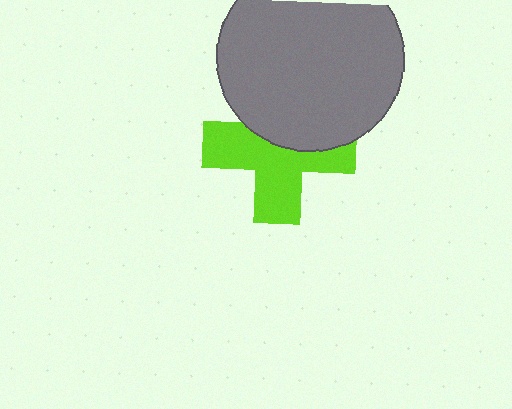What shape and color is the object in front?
The object in front is a gray circle.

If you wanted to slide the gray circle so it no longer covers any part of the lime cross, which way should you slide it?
Slide it up — that is the most direct way to separate the two shapes.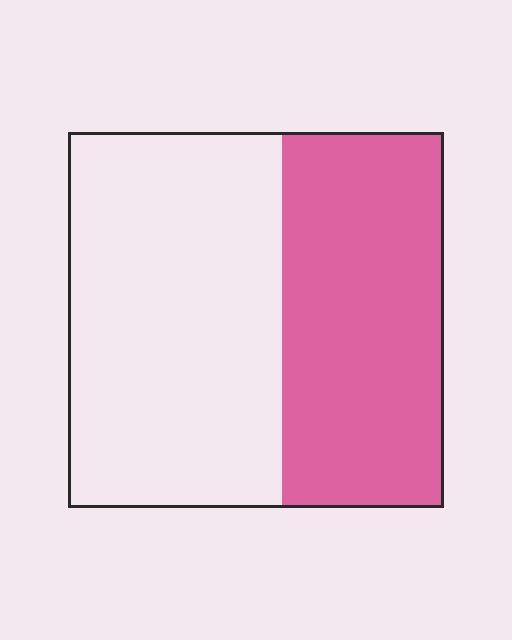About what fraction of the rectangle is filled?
About two fifths (2/5).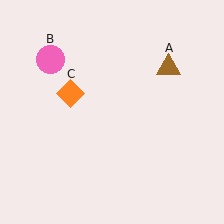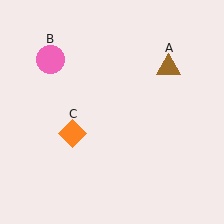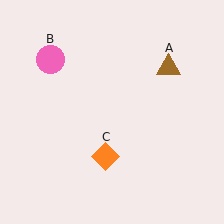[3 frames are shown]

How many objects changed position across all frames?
1 object changed position: orange diamond (object C).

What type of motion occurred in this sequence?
The orange diamond (object C) rotated counterclockwise around the center of the scene.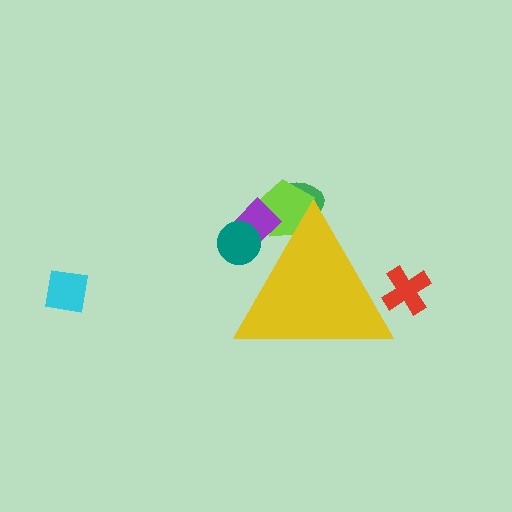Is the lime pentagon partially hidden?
Yes, the lime pentagon is partially hidden behind the yellow triangle.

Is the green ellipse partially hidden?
Yes, the green ellipse is partially hidden behind the yellow triangle.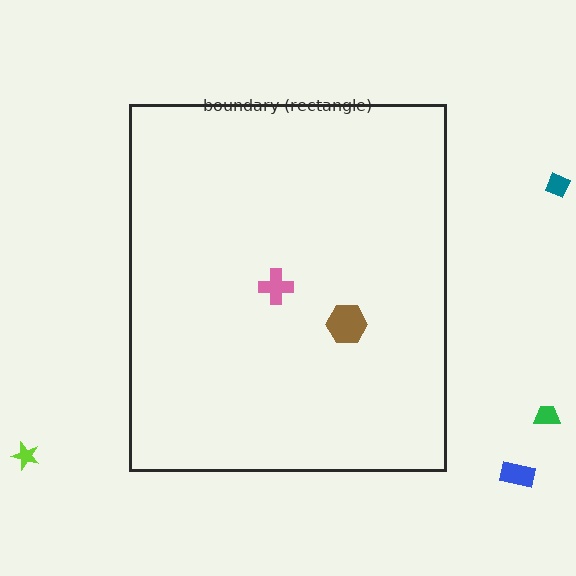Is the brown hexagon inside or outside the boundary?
Inside.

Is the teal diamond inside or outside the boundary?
Outside.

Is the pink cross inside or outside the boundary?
Inside.